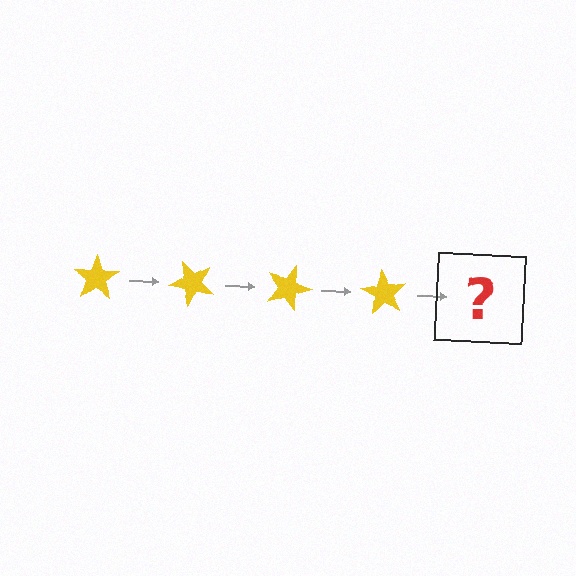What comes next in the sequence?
The next element should be a yellow star rotated 180 degrees.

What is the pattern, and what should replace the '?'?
The pattern is that the star rotates 45 degrees each step. The '?' should be a yellow star rotated 180 degrees.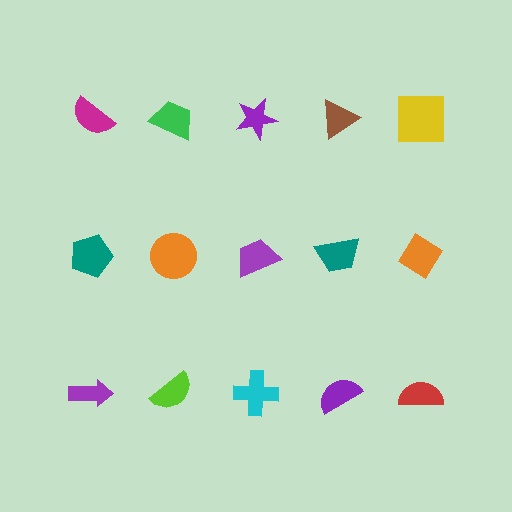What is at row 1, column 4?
A brown triangle.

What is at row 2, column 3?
A purple trapezoid.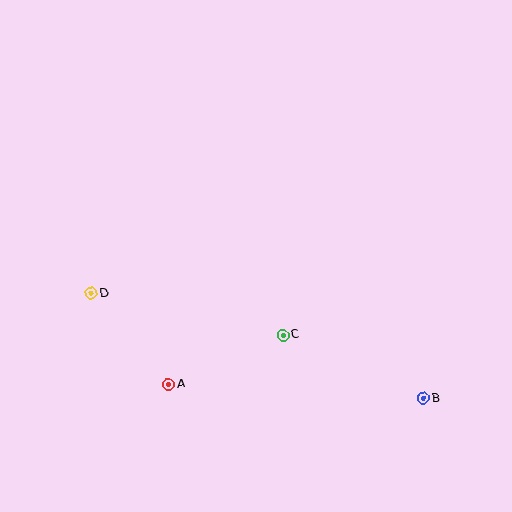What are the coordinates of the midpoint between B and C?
The midpoint between B and C is at (353, 367).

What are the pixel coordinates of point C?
Point C is at (283, 335).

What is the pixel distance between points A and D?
The distance between A and D is 119 pixels.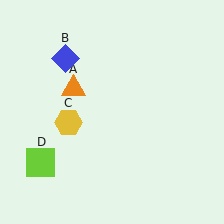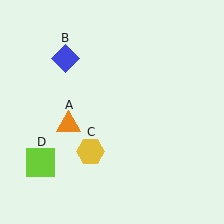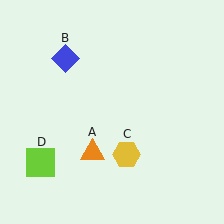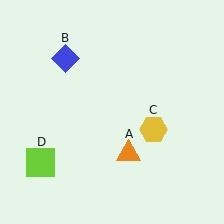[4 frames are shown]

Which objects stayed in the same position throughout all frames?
Blue diamond (object B) and lime square (object D) remained stationary.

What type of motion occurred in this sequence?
The orange triangle (object A), yellow hexagon (object C) rotated counterclockwise around the center of the scene.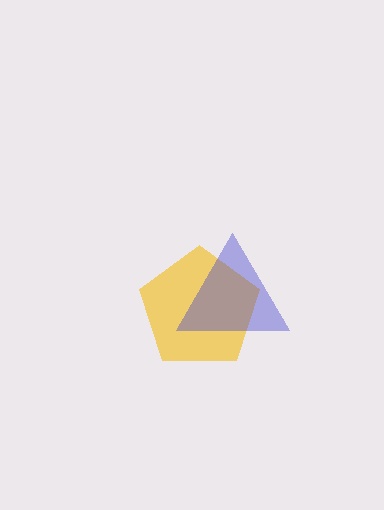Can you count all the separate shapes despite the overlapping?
Yes, there are 2 separate shapes.